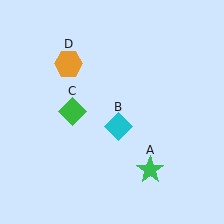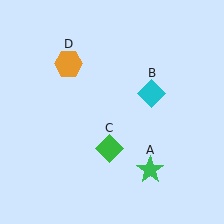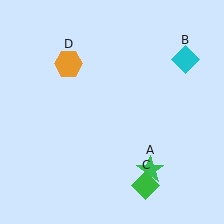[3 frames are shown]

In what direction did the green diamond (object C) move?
The green diamond (object C) moved down and to the right.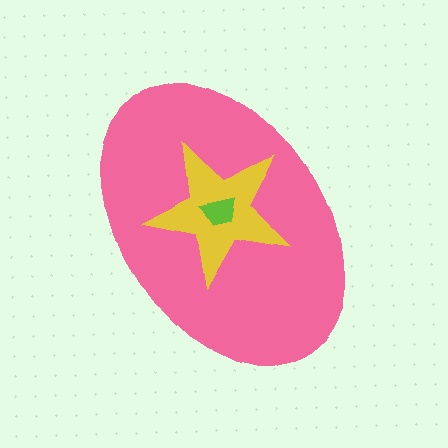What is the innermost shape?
The lime trapezoid.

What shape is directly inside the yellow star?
The lime trapezoid.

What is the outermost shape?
The pink ellipse.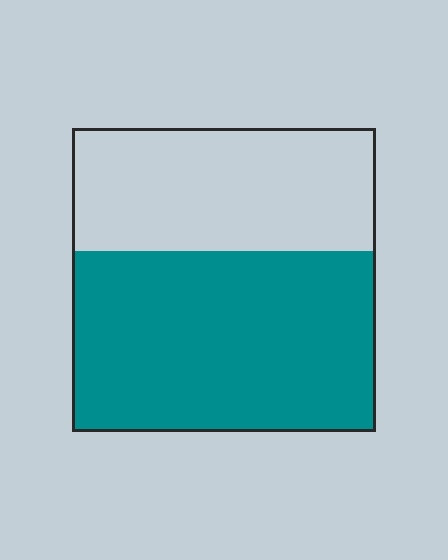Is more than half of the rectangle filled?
Yes.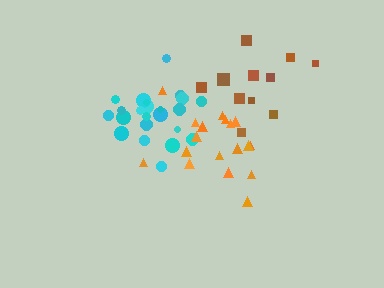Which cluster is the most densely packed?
Cyan.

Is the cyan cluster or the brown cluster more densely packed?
Cyan.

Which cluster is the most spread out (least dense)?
Brown.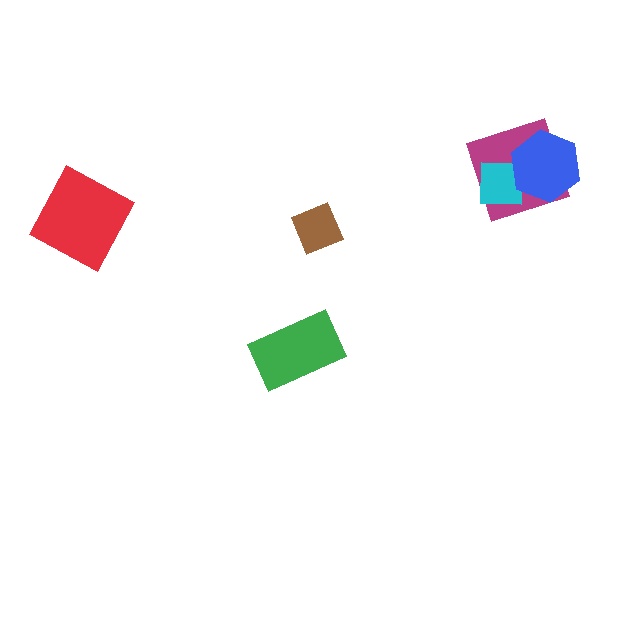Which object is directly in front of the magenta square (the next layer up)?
The cyan square is directly in front of the magenta square.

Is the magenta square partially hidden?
Yes, it is partially covered by another shape.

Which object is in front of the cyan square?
The blue hexagon is in front of the cyan square.